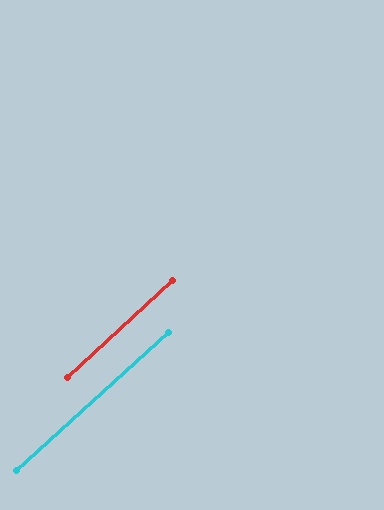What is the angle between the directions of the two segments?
Approximately 0 degrees.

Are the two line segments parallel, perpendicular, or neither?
Parallel — their directions differ by only 0.4°.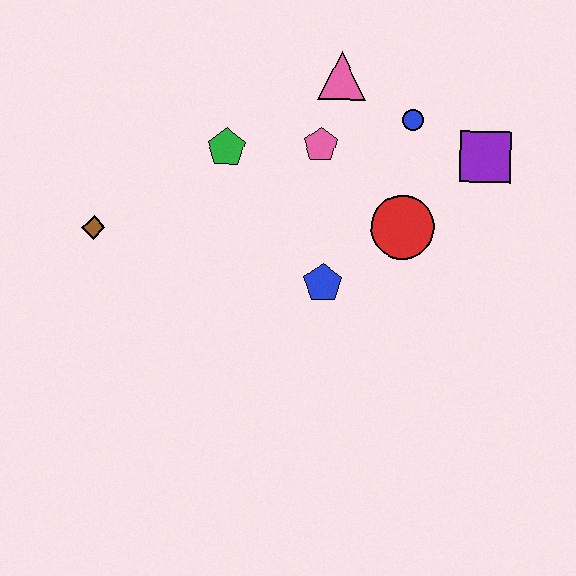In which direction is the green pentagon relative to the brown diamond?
The green pentagon is to the right of the brown diamond.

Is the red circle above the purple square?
No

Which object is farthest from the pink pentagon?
The brown diamond is farthest from the pink pentagon.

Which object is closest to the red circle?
The blue pentagon is closest to the red circle.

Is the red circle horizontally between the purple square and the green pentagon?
Yes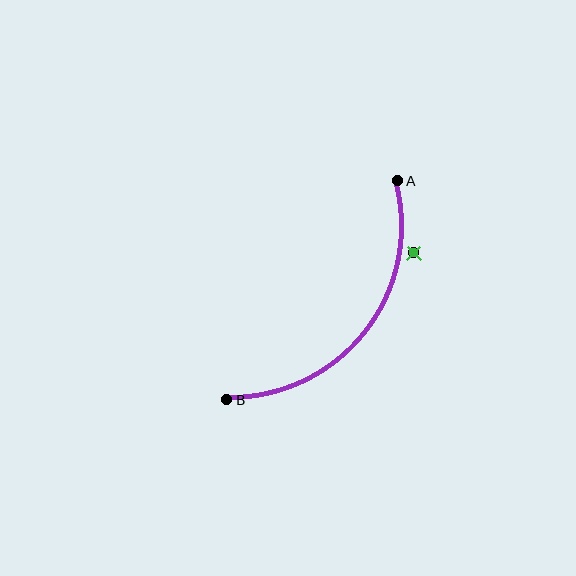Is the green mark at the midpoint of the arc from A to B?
No — the green mark does not lie on the arc at all. It sits slightly outside the curve.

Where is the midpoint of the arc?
The arc midpoint is the point on the curve farthest from the straight line joining A and B. It sits below and to the right of that line.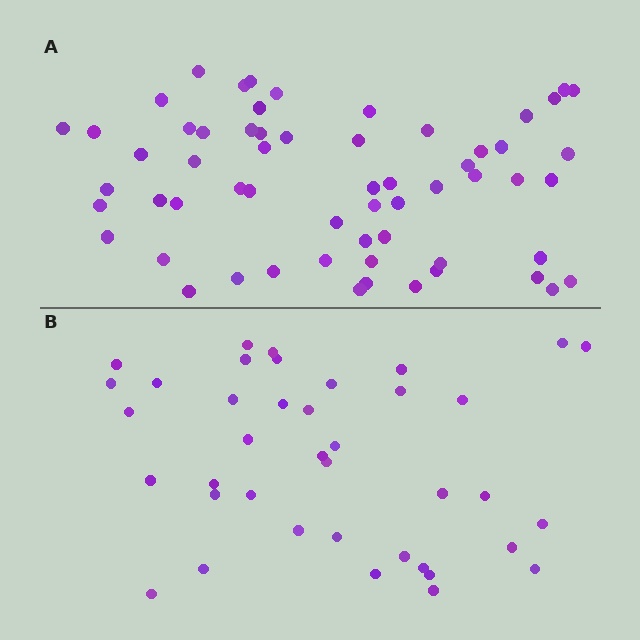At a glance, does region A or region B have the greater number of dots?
Region A (the top region) has more dots.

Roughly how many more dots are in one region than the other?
Region A has approximately 20 more dots than region B.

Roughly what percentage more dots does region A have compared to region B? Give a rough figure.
About 55% more.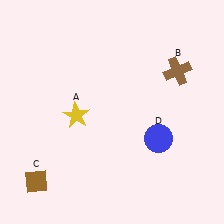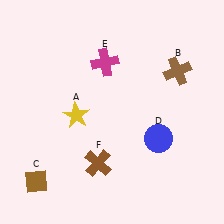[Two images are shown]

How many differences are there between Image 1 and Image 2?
There are 2 differences between the two images.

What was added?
A magenta cross (E), a brown cross (F) were added in Image 2.